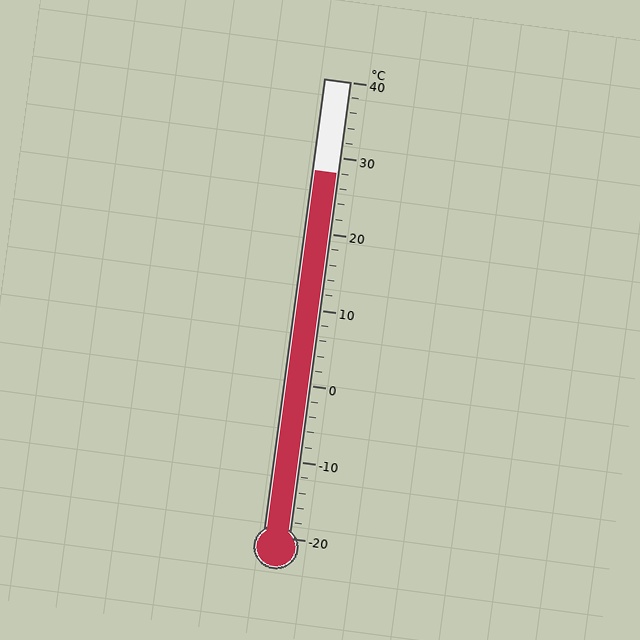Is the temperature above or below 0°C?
The temperature is above 0°C.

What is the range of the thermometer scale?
The thermometer scale ranges from -20°C to 40°C.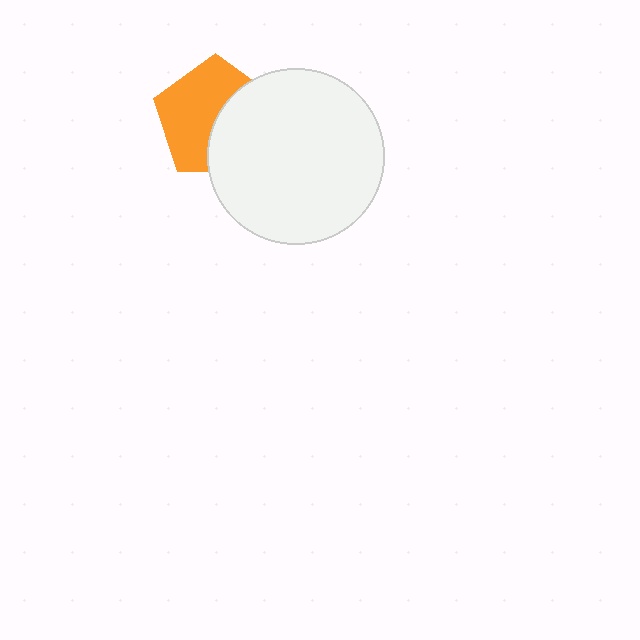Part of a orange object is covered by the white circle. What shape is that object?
It is a pentagon.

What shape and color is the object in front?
The object in front is a white circle.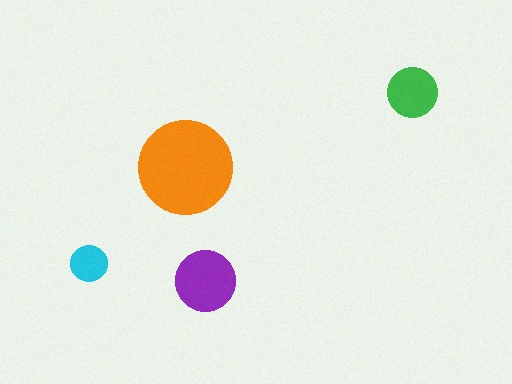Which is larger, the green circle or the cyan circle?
The green one.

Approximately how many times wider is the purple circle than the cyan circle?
About 1.5 times wider.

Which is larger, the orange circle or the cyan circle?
The orange one.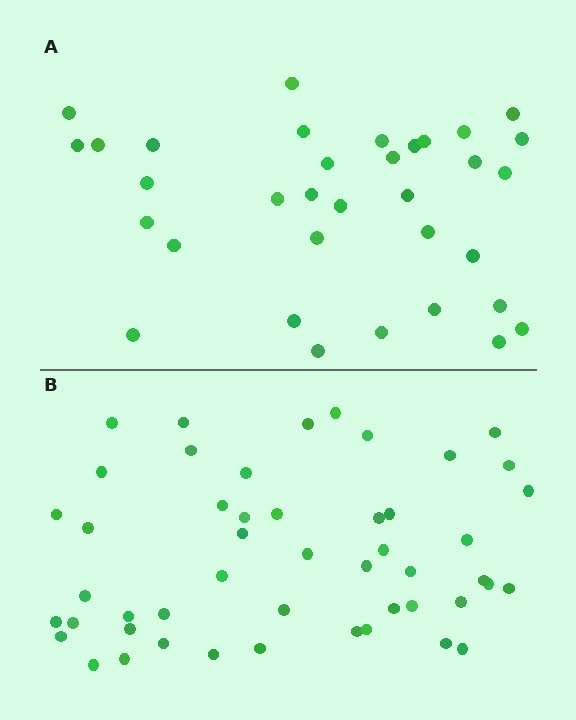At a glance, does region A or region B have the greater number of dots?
Region B (the bottom region) has more dots.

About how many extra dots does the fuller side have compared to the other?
Region B has approximately 15 more dots than region A.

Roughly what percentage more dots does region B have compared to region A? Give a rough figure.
About 45% more.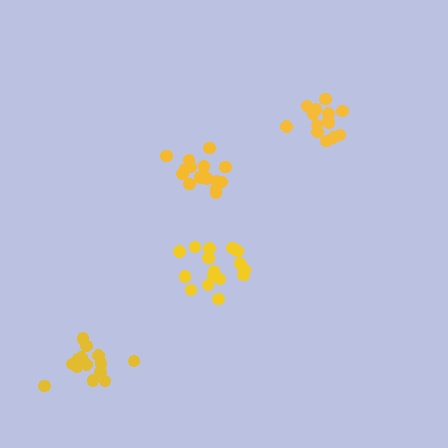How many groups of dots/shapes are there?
There are 4 groups.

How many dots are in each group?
Group 1: 16 dots, Group 2: 14 dots, Group 3: 15 dots, Group 4: 14 dots (59 total).